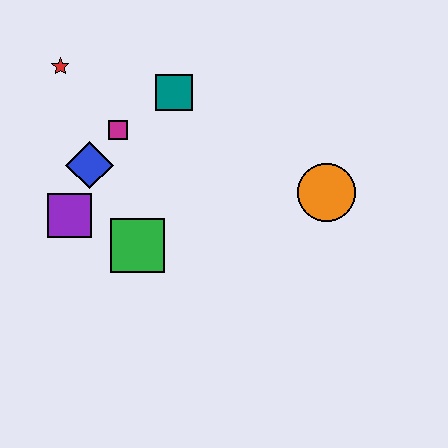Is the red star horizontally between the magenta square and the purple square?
No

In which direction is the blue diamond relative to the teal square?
The blue diamond is to the left of the teal square.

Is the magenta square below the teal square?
Yes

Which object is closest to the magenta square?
The blue diamond is closest to the magenta square.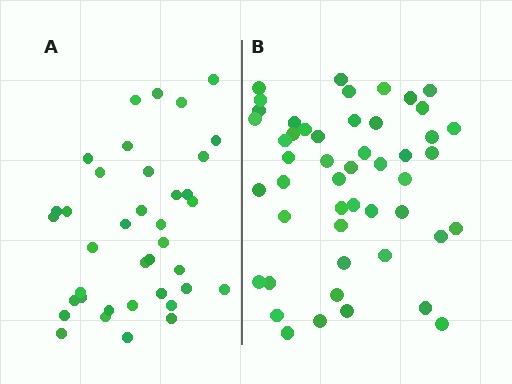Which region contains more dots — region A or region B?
Region B (the right region) has more dots.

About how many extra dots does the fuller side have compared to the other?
Region B has roughly 12 or so more dots than region A.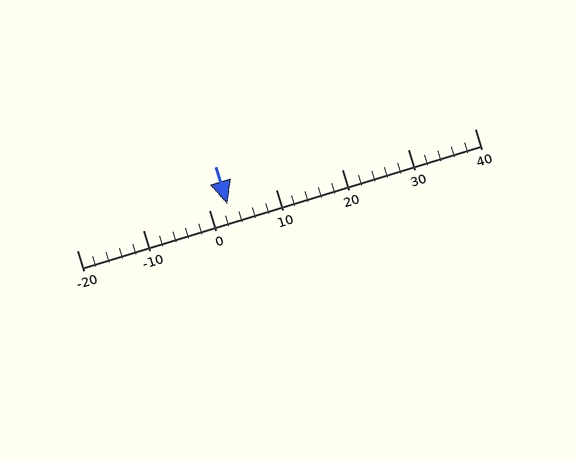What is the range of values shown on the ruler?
The ruler shows values from -20 to 40.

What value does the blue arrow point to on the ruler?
The blue arrow points to approximately 3.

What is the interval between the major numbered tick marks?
The major tick marks are spaced 10 units apart.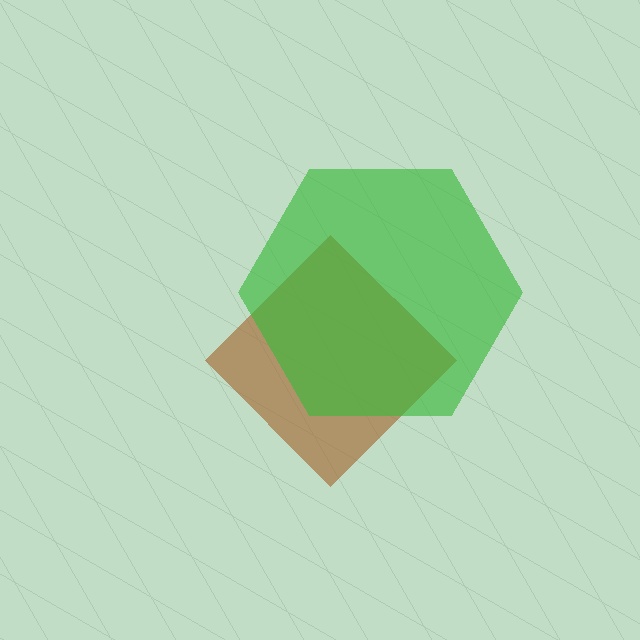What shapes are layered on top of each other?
The layered shapes are: a brown diamond, a green hexagon.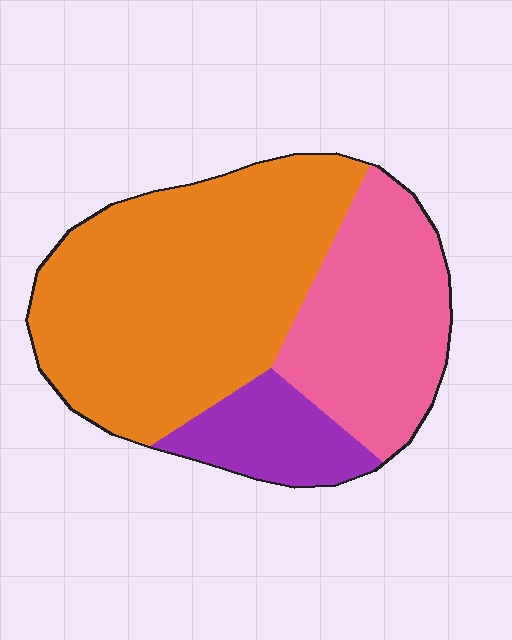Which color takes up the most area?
Orange, at roughly 55%.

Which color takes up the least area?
Purple, at roughly 15%.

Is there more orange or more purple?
Orange.